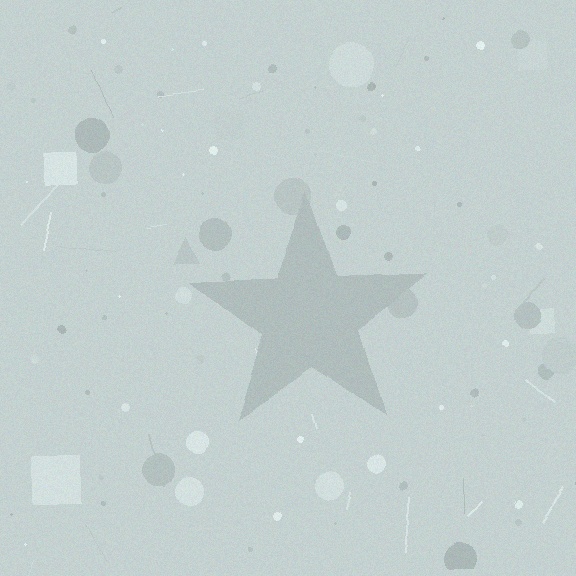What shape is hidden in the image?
A star is hidden in the image.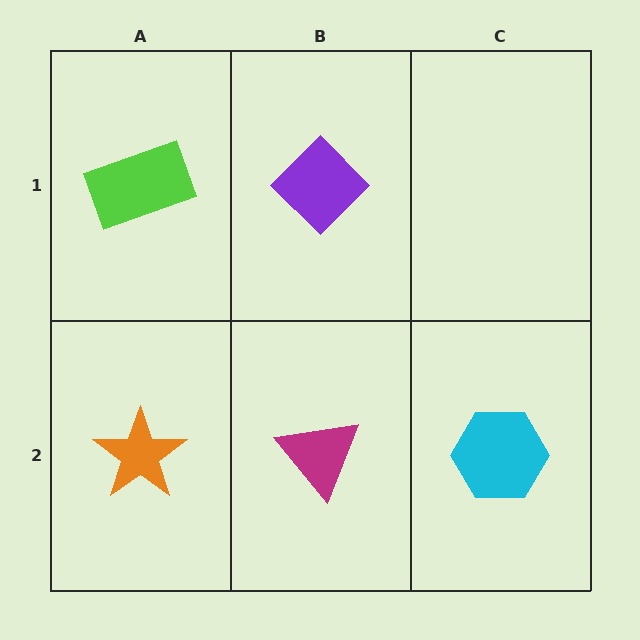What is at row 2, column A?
An orange star.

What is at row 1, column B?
A purple diamond.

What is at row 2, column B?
A magenta triangle.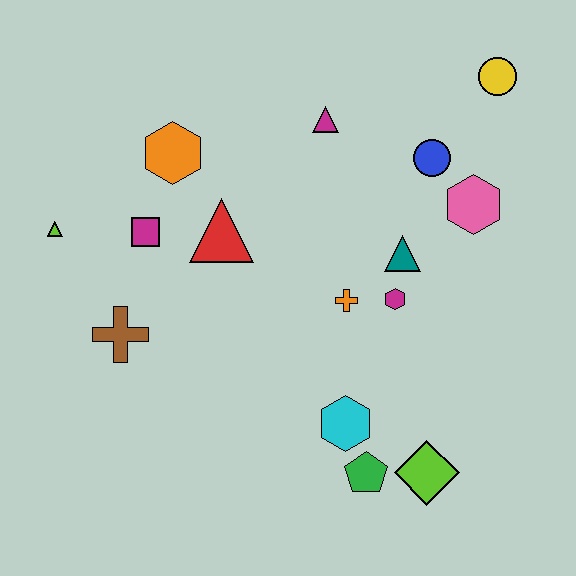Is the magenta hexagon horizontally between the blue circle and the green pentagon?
Yes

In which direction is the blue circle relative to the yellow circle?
The blue circle is below the yellow circle.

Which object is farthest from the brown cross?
The yellow circle is farthest from the brown cross.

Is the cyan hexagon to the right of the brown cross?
Yes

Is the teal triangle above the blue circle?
No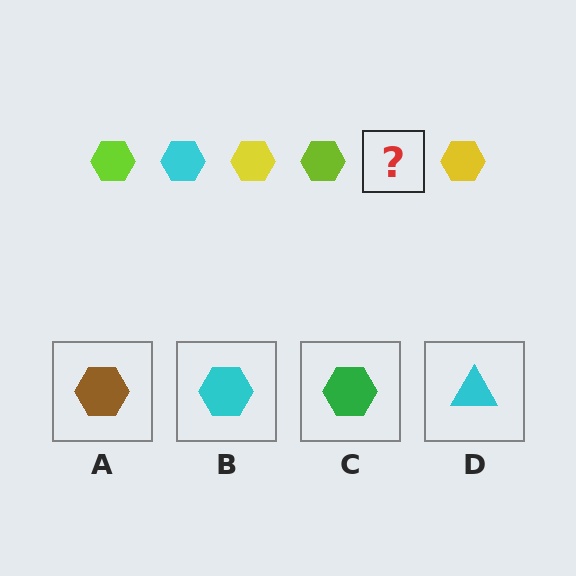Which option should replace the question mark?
Option B.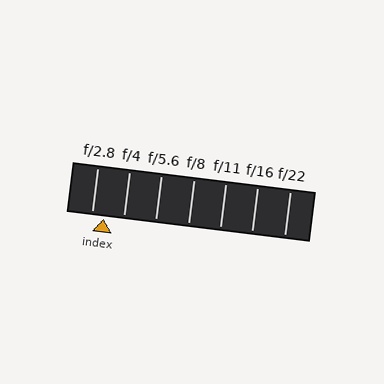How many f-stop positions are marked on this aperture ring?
There are 7 f-stop positions marked.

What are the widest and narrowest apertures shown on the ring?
The widest aperture shown is f/2.8 and the narrowest is f/22.